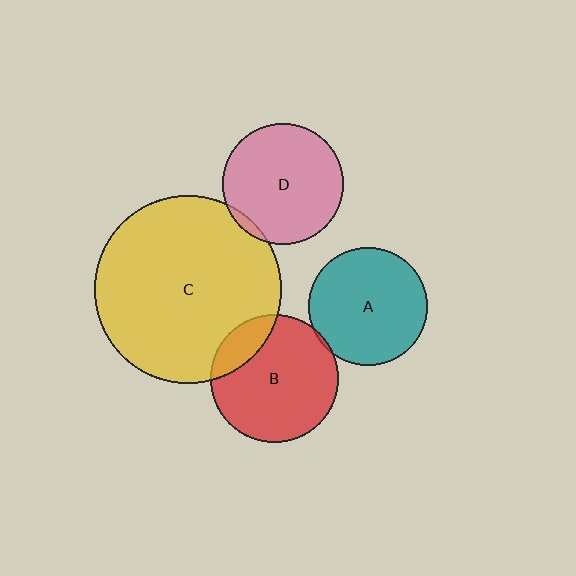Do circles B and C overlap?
Yes.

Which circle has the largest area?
Circle C (yellow).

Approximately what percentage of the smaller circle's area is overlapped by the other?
Approximately 15%.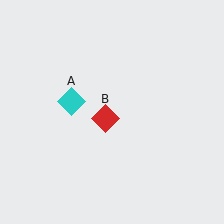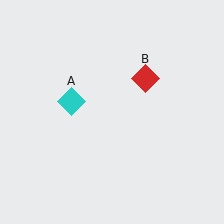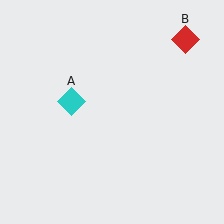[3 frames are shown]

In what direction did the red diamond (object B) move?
The red diamond (object B) moved up and to the right.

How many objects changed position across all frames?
1 object changed position: red diamond (object B).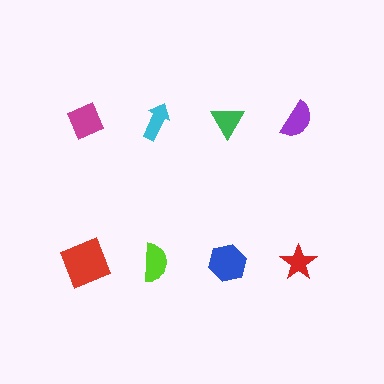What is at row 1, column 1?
A magenta diamond.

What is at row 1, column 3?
A green triangle.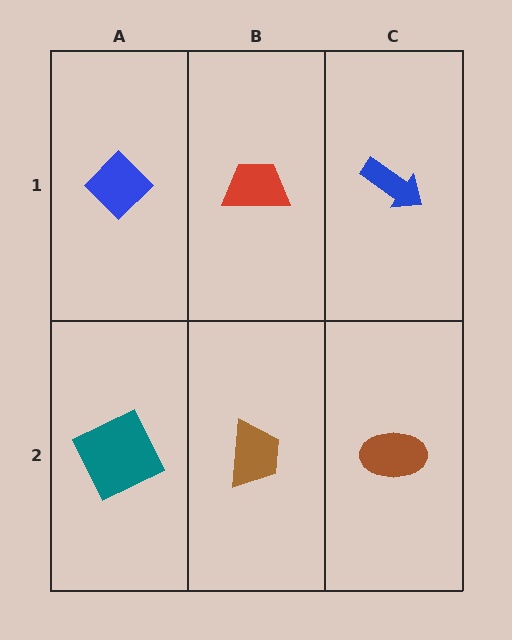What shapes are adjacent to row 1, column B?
A brown trapezoid (row 2, column B), a blue diamond (row 1, column A), a blue arrow (row 1, column C).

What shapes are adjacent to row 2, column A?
A blue diamond (row 1, column A), a brown trapezoid (row 2, column B).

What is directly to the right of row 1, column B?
A blue arrow.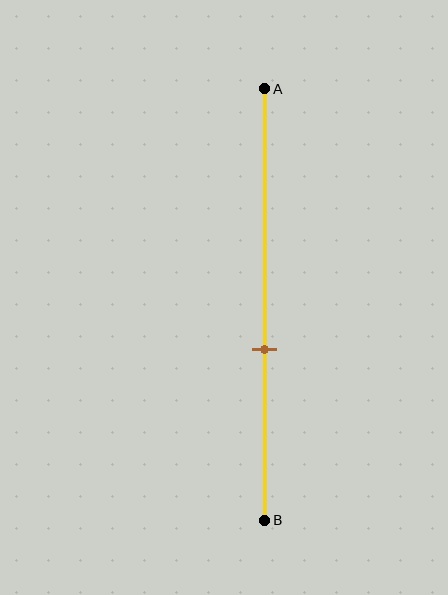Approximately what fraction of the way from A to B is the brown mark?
The brown mark is approximately 60% of the way from A to B.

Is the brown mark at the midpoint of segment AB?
No, the mark is at about 60% from A, not at the 50% midpoint.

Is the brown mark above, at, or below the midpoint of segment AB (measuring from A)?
The brown mark is below the midpoint of segment AB.